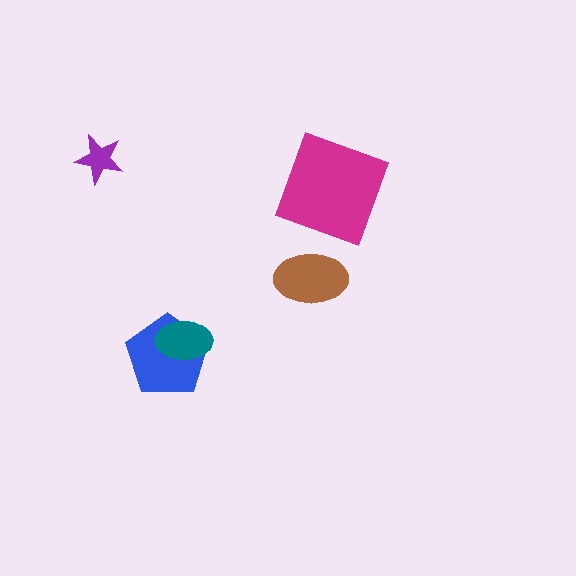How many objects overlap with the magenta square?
0 objects overlap with the magenta square.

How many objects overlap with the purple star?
0 objects overlap with the purple star.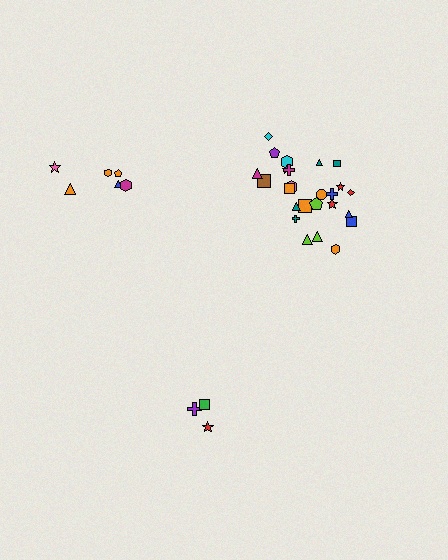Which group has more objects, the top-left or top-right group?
The top-right group.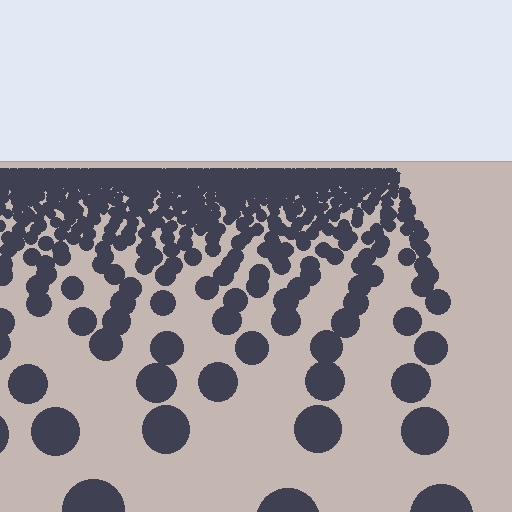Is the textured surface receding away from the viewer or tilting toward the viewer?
The surface is receding away from the viewer. Texture elements get smaller and denser toward the top.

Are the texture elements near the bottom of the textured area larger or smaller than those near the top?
Larger. Near the bottom, elements are closer to the viewer and appear at a bigger on-screen size.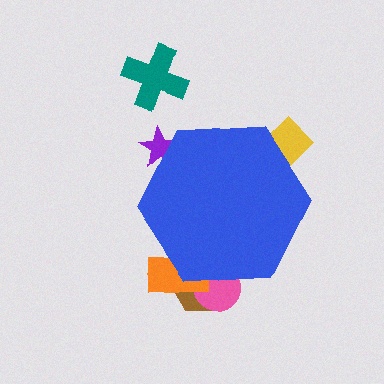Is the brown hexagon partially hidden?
Yes, the brown hexagon is partially hidden behind the blue hexagon.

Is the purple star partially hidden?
Yes, the purple star is partially hidden behind the blue hexagon.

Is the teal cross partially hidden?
No, the teal cross is fully visible.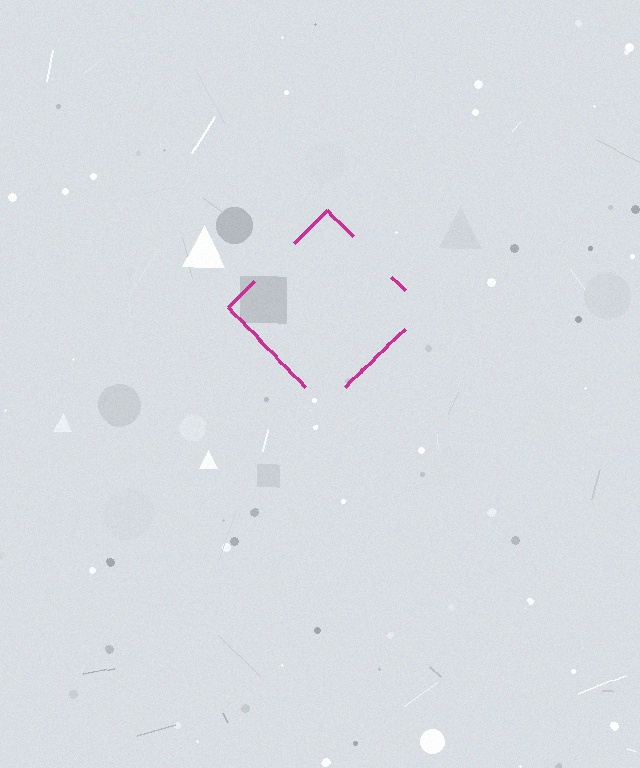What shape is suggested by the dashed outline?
The dashed outline suggests a diamond.